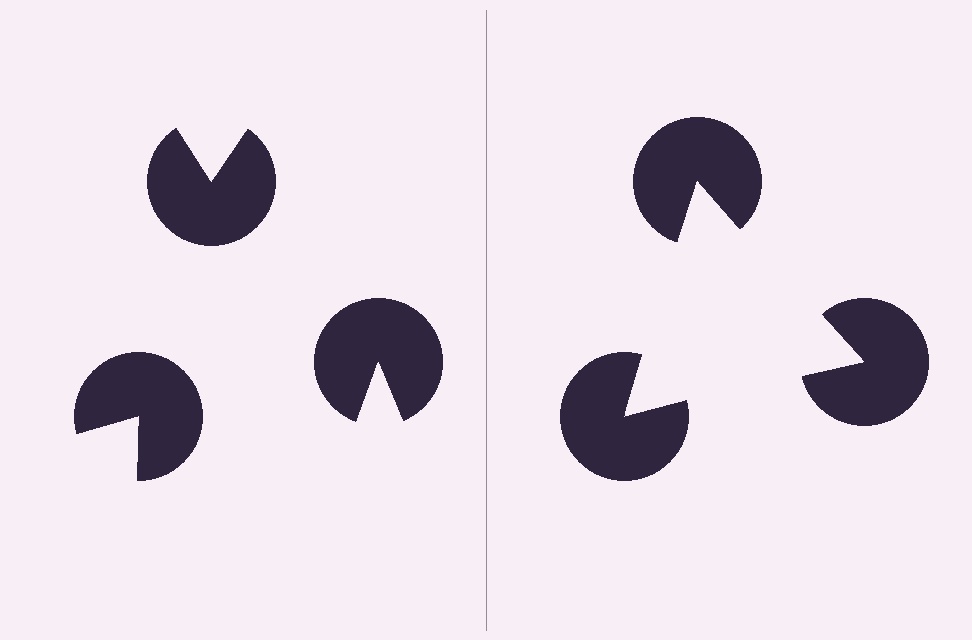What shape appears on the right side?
An illusory triangle.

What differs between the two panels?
The pac-man discs are positioned identically on both sides; only the wedge orientations differ. On the right they align to a triangle; on the left they are misaligned.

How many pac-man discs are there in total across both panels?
6 — 3 on each side.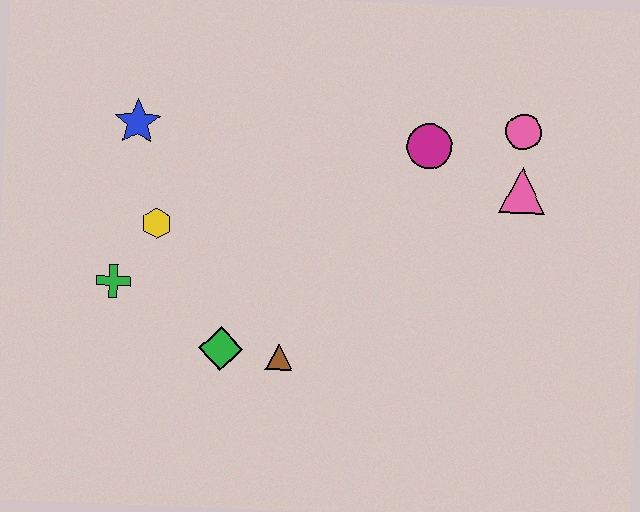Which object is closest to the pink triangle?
The pink circle is closest to the pink triangle.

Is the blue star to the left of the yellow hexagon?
Yes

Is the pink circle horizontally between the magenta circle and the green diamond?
No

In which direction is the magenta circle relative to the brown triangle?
The magenta circle is above the brown triangle.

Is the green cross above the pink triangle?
No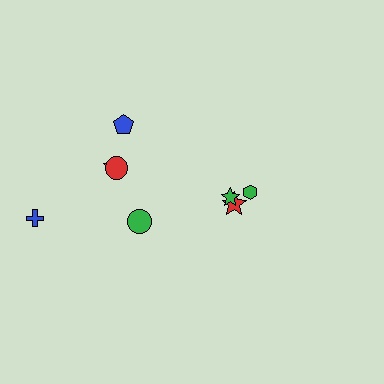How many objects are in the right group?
There are 3 objects.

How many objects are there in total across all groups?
There are 8 objects.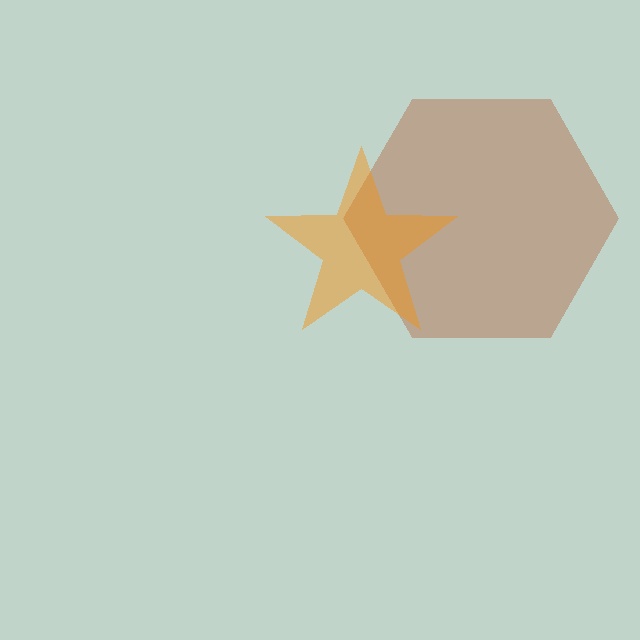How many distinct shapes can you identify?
There are 2 distinct shapes: a brown hexagon, an orange star.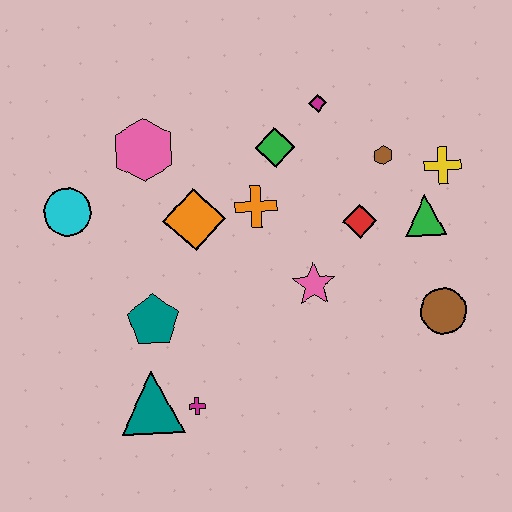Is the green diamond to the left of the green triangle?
Yes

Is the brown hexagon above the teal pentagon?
Yes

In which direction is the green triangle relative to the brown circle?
The green triangle is above the brown circle.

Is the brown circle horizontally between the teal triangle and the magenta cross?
No